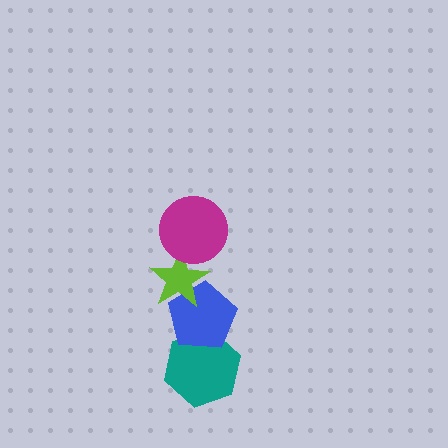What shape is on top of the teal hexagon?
The blue pentagon is on top of the teal hexagon.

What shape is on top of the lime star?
The magenta circle is on top of the lime star.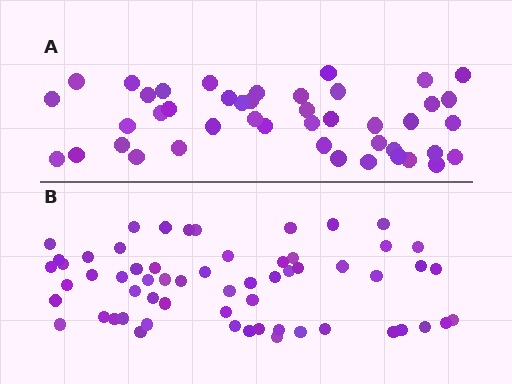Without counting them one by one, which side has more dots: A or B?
Region B (the bottom region) has more dots.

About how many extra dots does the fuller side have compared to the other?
Region B has approximately 15 more dots than region A.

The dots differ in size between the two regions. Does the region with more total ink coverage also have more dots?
No. Region A has more total ink coverage because its dots are larger, but region B actually contains more individual dots. Total area can be misleading — the number of items is what matters here.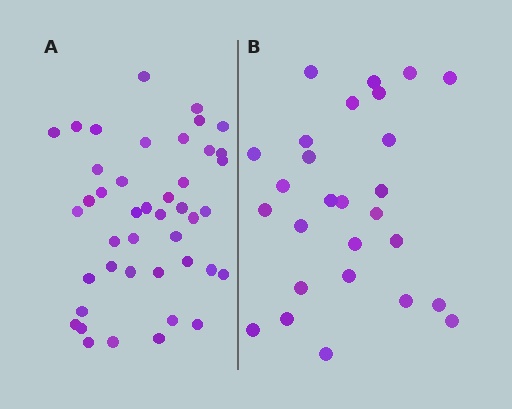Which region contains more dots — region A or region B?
Region A (the left region) has more dots.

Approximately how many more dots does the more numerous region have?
Region A has approximately 15 more dots than region B.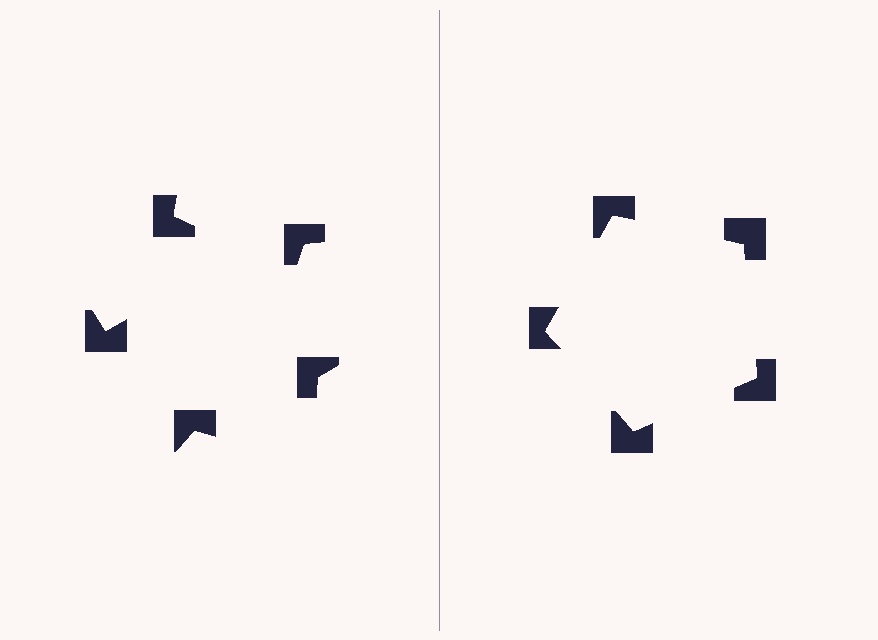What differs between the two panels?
The notched squares are positioned identically on both sides; only the wedge orientations differ. On the right they align to a pentagon; on the left they are misaligned.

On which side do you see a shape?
An illusory pentagon appears on the right side. On the left side the wedge cuts are rotated, so no coherent shape forms.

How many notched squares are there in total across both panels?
10 — 5 on each side.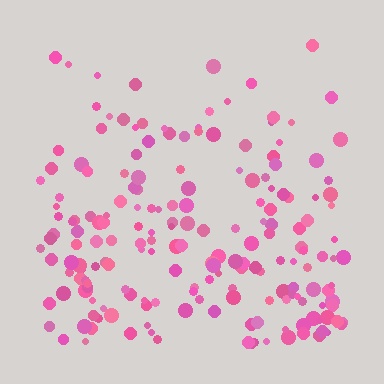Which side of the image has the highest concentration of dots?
The bottom.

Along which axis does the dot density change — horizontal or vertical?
Vertical.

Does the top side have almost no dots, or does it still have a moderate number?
Still a moderate number, just noticeably fewer than the bottom.